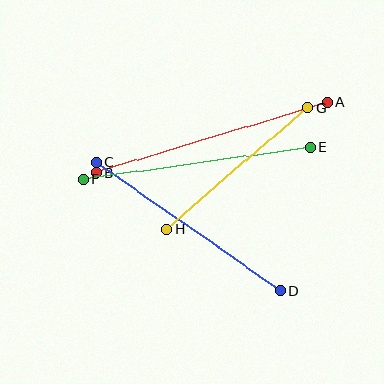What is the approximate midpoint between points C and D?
The midpoint is at approximately (188, 226) pixels.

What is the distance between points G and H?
The distance is approximately 186 pixels.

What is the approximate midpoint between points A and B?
The midpoint is at approximately (212, 138) pixels.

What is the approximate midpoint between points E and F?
The midpoint is at approximately (197, 163) pixels.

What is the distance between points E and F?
The distance is approximately 229 pixels.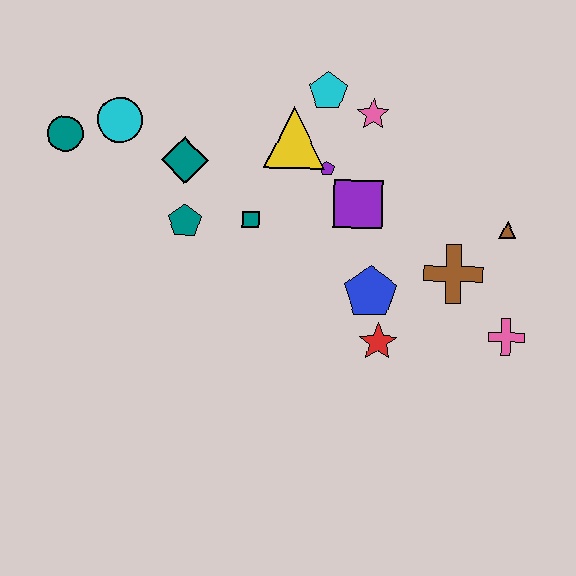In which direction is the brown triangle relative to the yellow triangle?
The brown triangle is to the right of the yellow triangle.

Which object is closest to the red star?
The blue pentagon is closest to the red star.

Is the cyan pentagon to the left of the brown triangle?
Yes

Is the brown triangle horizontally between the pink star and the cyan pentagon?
No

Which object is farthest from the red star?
The teal circle is farthest from the red star.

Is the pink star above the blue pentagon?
Yes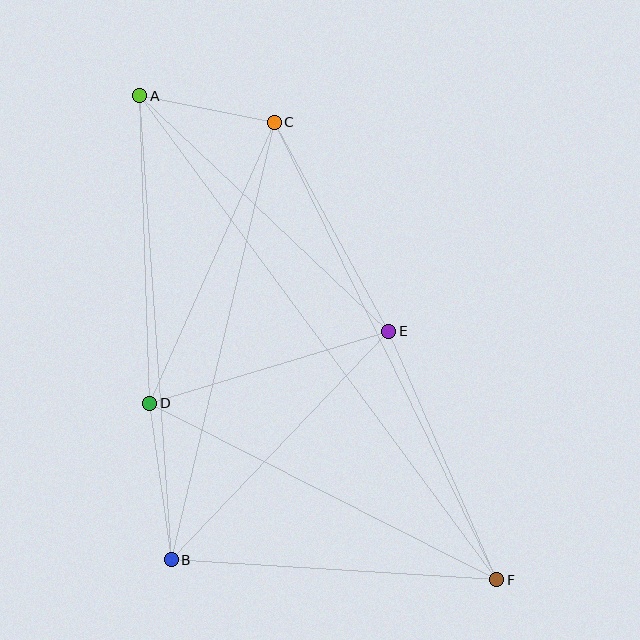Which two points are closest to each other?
Points A and C are closest to each other.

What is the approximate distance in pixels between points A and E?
The distance between A and E is approximately 343 pixels.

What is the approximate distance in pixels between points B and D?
The distance between B and D is approximately 158 pixels.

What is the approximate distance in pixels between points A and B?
The distance between A and B is approximately 465 pixels.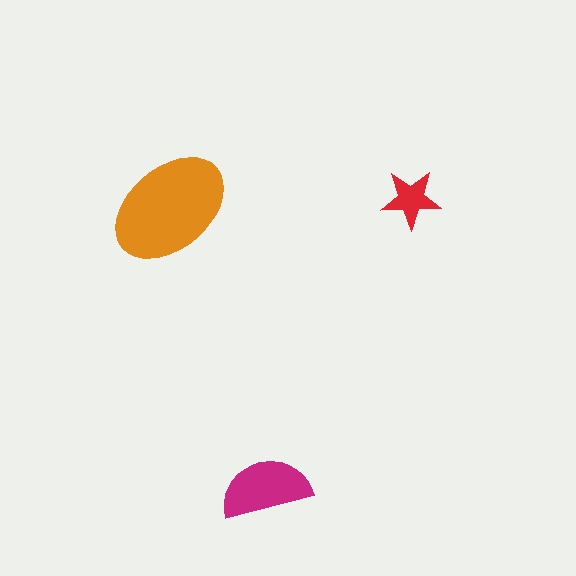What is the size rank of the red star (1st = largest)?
3rd.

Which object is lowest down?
The magenta semicircle is bottommost.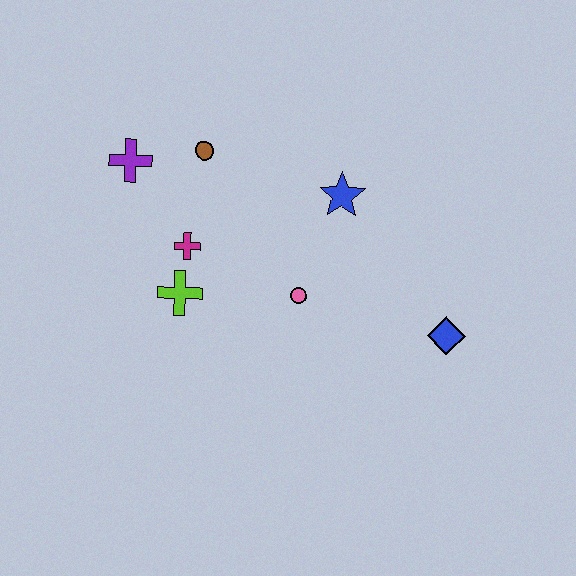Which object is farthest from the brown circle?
The blue diamond is farthest from the brown circle.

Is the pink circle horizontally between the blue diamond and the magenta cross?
Yes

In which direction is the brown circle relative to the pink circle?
The brown circle is above the pink circle.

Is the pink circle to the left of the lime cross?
No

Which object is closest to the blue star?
The pink circle is closest to the blue star.